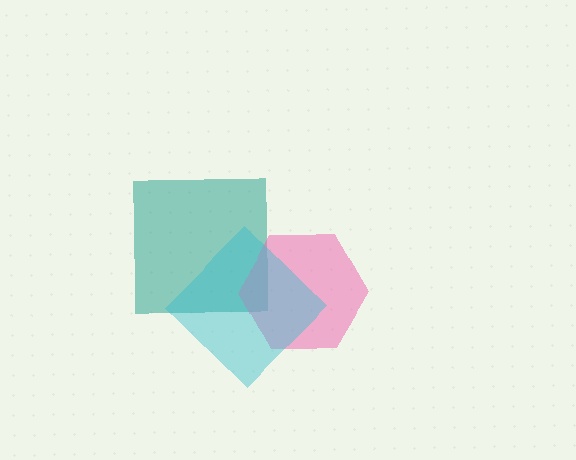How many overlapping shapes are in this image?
There are 3 overlapping shapes in the image.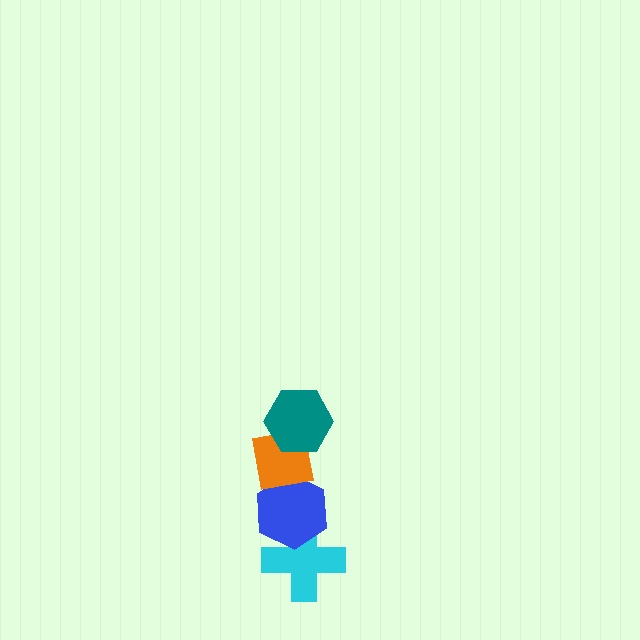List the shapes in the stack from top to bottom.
From top to bottom: the teal hexagon, the orange square, the blue hexagon, the cyan cross.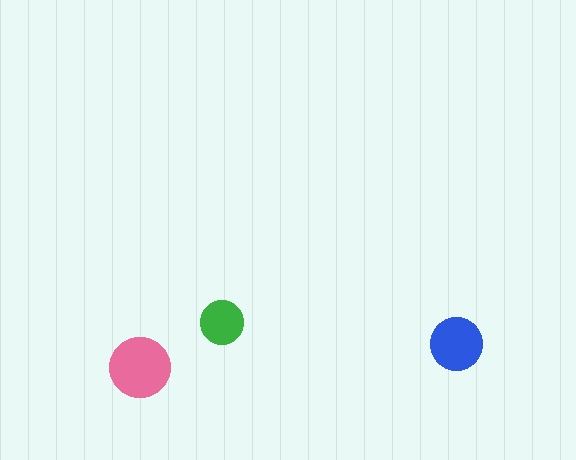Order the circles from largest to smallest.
the pink one, the blue one, the green one.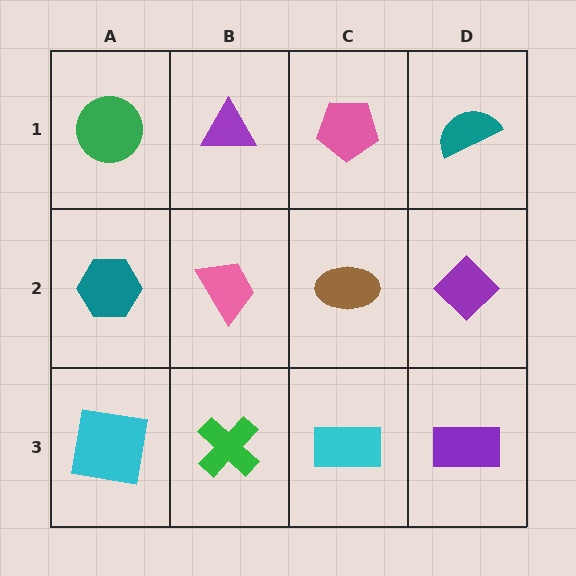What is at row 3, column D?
A purple rectangle.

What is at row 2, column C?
A brown ellipse.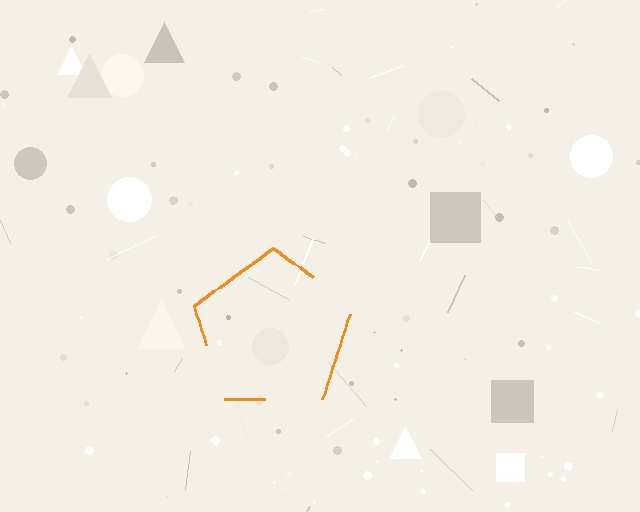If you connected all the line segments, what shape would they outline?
They would outline a pentagon.